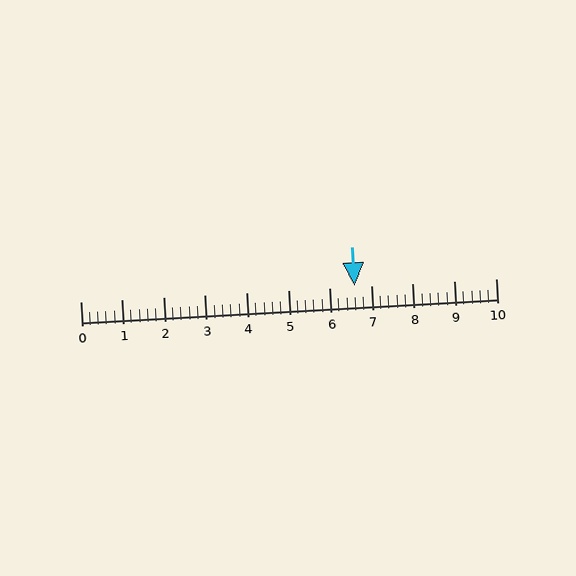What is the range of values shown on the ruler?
The ruler shows values from 0 to 10.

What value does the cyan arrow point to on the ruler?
The cyan arrow points to approximately 6.6.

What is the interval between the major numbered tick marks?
The major tick marks are spaced 1 units apart.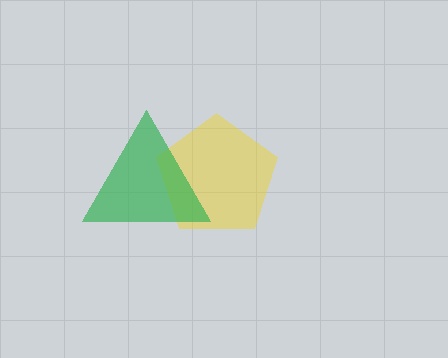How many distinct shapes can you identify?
There are 2 distinct shapes: a yellow pentagon, a green triangle.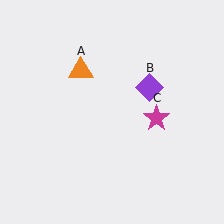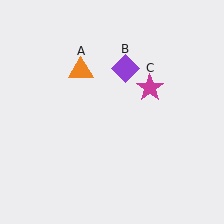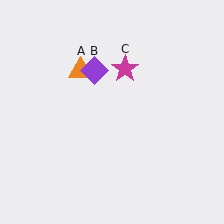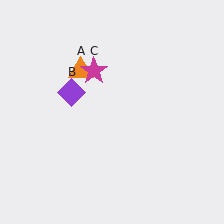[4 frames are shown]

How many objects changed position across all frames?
2 objects changed position: purple diamond (object B), magenta star (object C).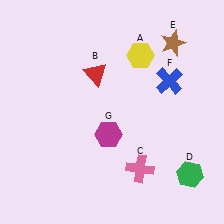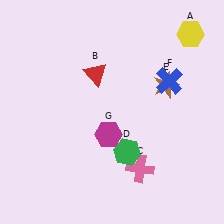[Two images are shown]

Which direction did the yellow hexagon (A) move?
The yellow hexagon (A) moved right.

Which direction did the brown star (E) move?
The brown star (E) moved down.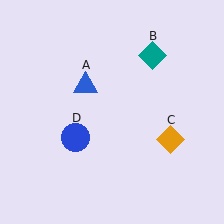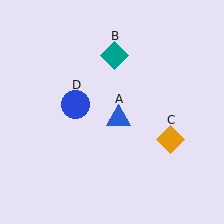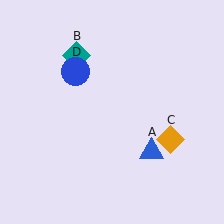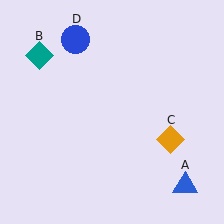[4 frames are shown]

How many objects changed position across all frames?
3 objects changed position: blue triangle (object A), teal diamond (object B), blue circle (object D).